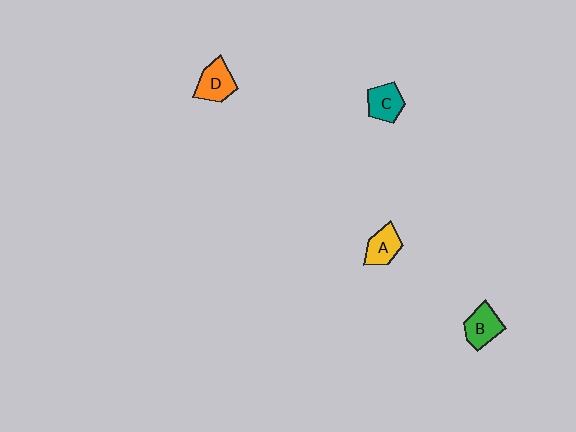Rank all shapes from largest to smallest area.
From largest to smallest: D (orange), B (green), C (teal), A (yellow).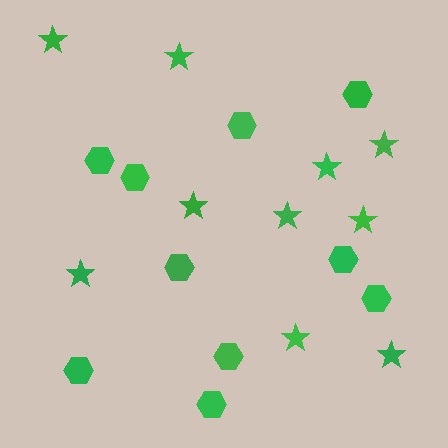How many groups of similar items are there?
There are 2 groups: one group of stars (10) and one group of hexagons (10).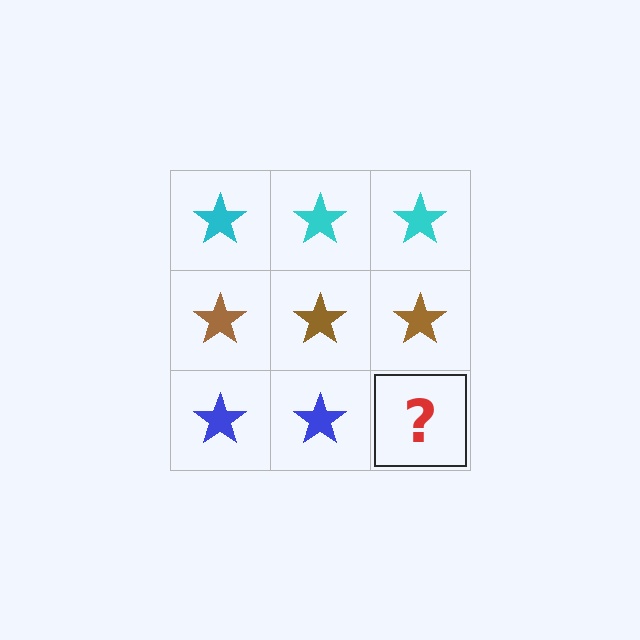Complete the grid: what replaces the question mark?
The question mark should be replaced with a blue star.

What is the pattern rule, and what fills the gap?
The rule is that each row has a consistent color. The gap should be filled with a blue star.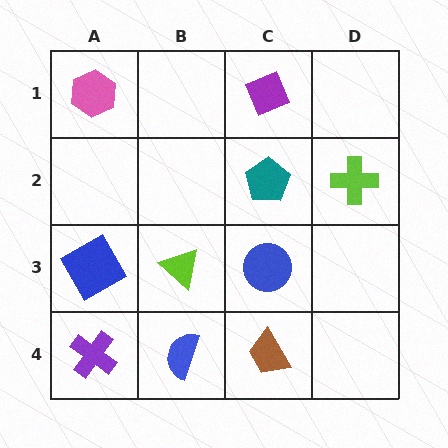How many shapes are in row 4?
3 shapes.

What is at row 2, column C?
A teal pentagon.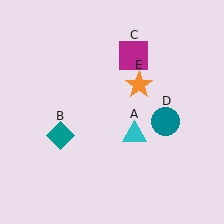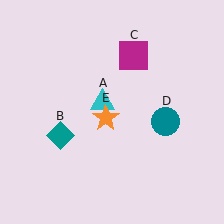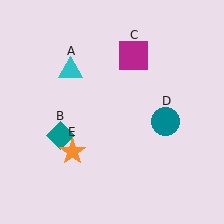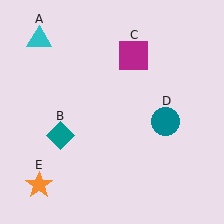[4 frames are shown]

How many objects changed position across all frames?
2 objects changed position: cyan triangle (object A), orange star (object E).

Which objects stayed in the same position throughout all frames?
Teal diamond (object B) and magenta square (object C) and teal circle (object D) remained stationary.